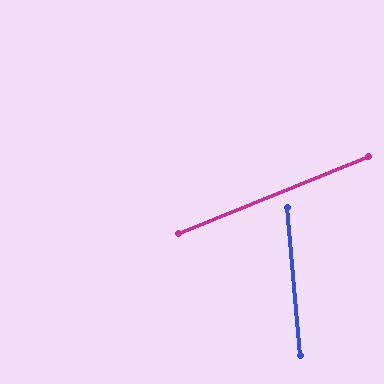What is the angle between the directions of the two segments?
Approximately 73 degrees.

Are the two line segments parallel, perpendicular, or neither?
Neither parallel nor perpendicular — they differ by about 73°.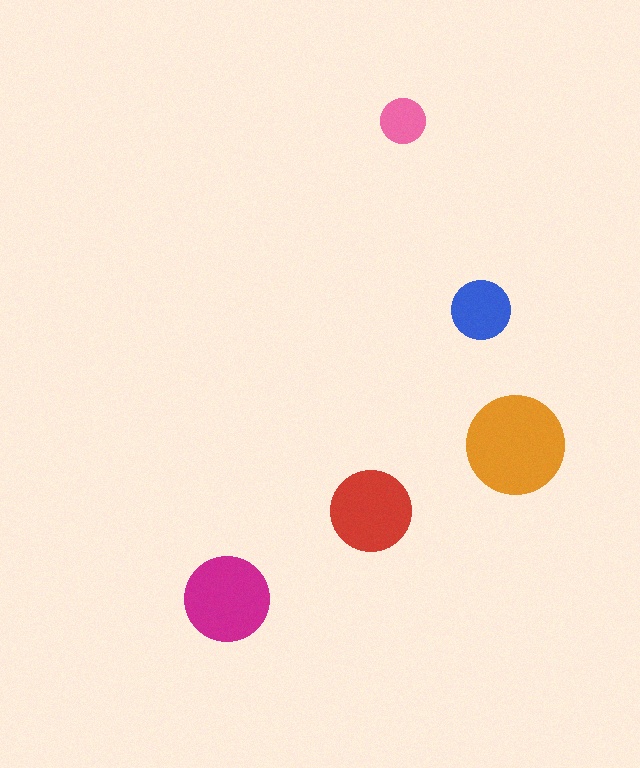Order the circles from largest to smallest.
the orange one, the magenta one, the red one, the blue one, the pink one.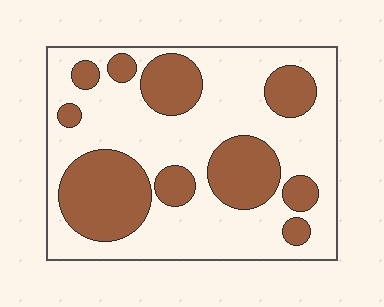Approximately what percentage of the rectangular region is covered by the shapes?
Approximately 35%.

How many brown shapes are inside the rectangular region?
10.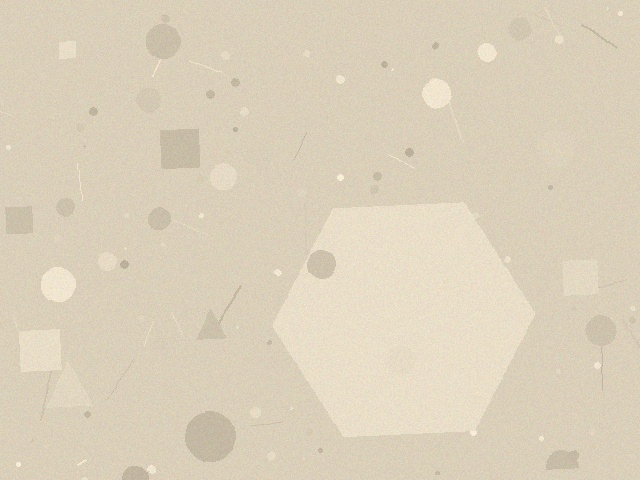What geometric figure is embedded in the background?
A hexagon is embedded in the background.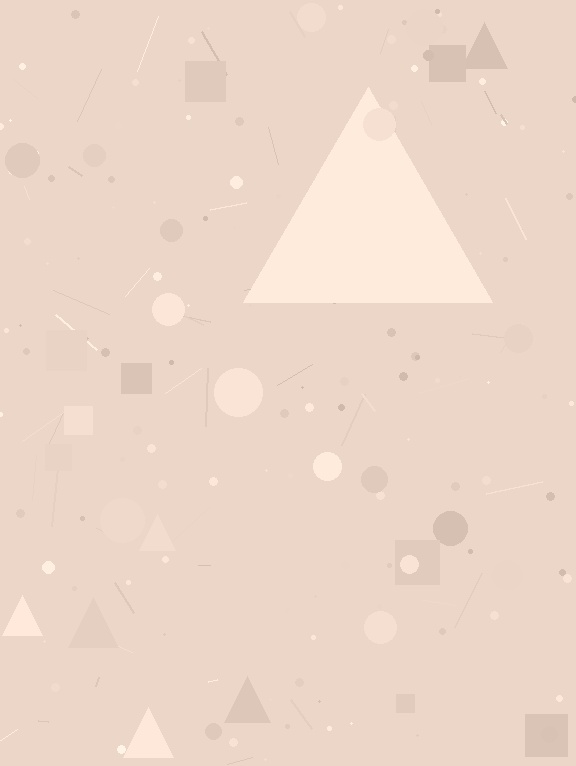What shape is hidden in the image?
A triangle is hidden in the image.